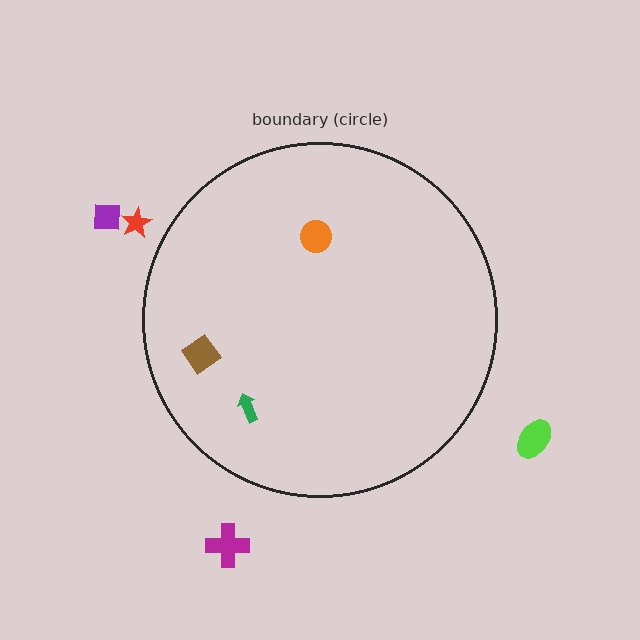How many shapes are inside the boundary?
3 inside, 4 outside.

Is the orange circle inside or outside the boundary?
Inside.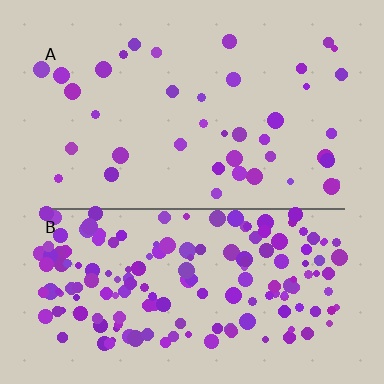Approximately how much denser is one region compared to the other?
Approximately 4.2× — region B over region A.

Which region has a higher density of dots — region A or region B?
B (the bottom).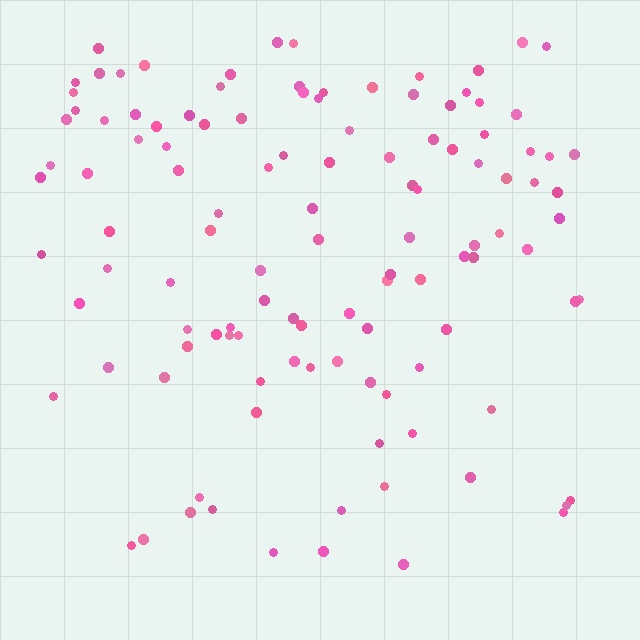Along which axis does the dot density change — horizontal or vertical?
Vertical.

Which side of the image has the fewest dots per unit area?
The bottom.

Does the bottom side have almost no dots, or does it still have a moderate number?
Still a moderate number, just noticeably fewer than the top.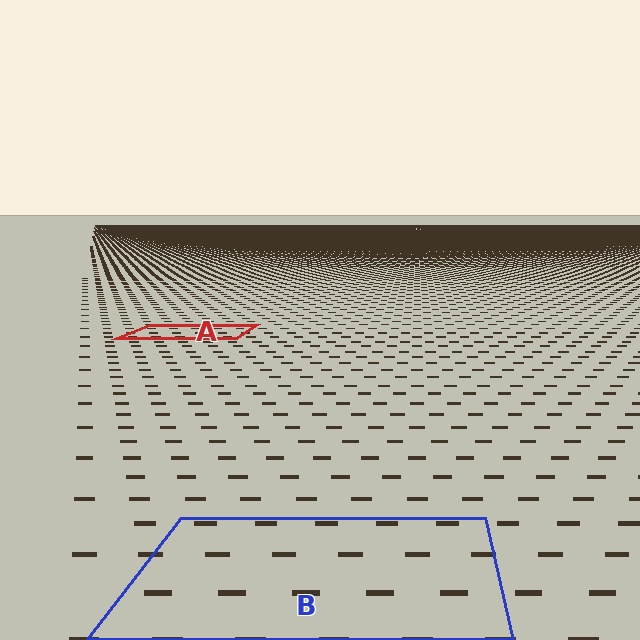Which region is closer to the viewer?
Region B is closer. The texture elements there are larger and more spread out.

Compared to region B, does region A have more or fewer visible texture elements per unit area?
Region A has more texture elements per unit area — they are packed more densely because it is farther away.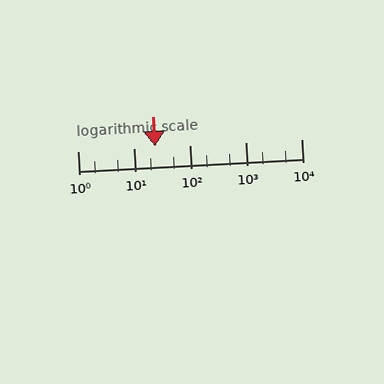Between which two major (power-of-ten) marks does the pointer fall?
The pointer is between 10 and 100.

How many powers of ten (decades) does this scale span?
The scale spans 4 decades, from 1 to 10000.